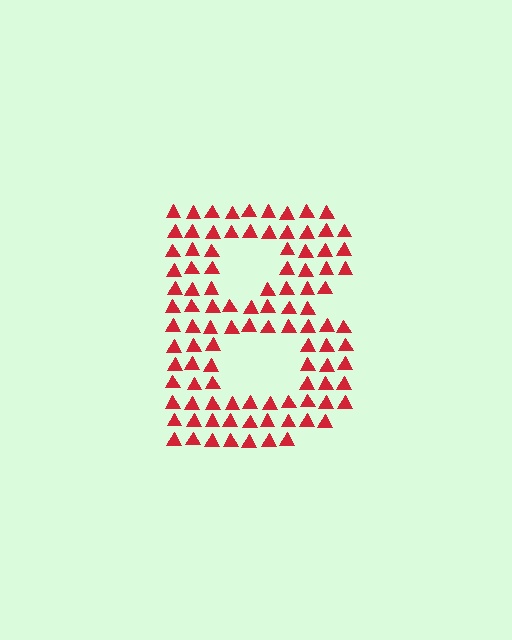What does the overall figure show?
The overall figure shows the letter B.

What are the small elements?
The small elements are triangles.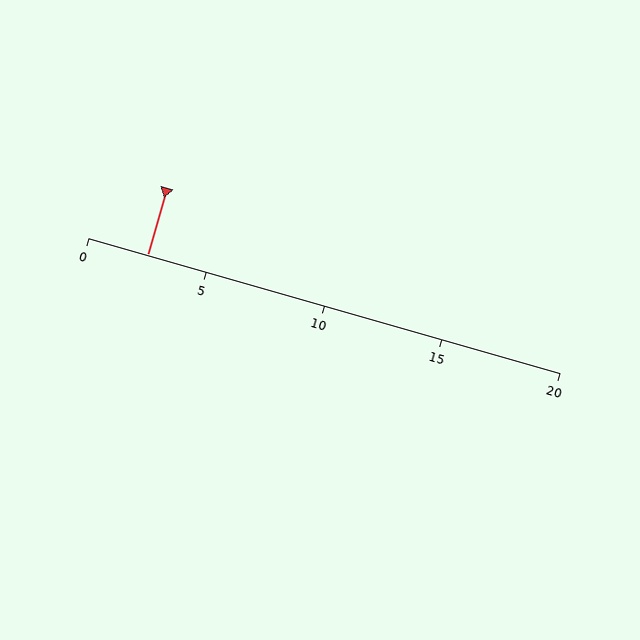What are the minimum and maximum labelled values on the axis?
The axis runs from 0 to 20.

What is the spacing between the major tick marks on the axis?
The major ticks are spaced 5 apart.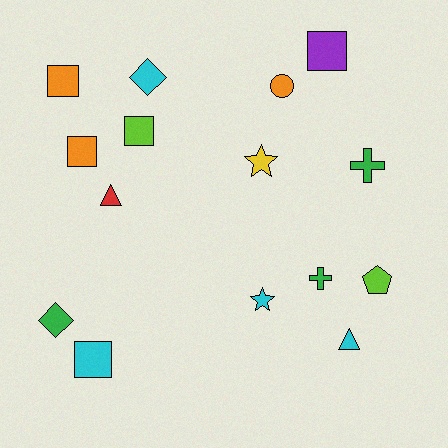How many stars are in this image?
There are 2 stars.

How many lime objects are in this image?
There are 2 lime objects.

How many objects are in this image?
There are 15 objects.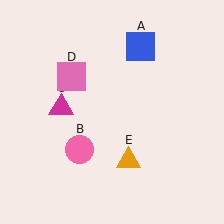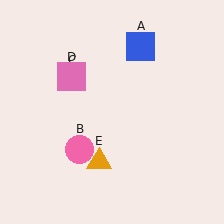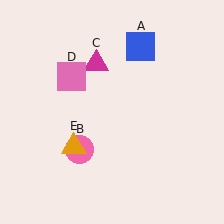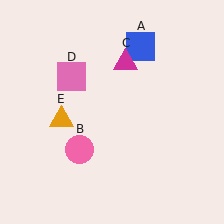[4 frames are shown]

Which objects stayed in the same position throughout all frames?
Blue square (object A) and pink circle (object B) and pink square (object D) remained stationary.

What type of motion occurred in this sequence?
The magenta triangle (object C), orange triangle (object E) rotated clockwise around the center of the scene.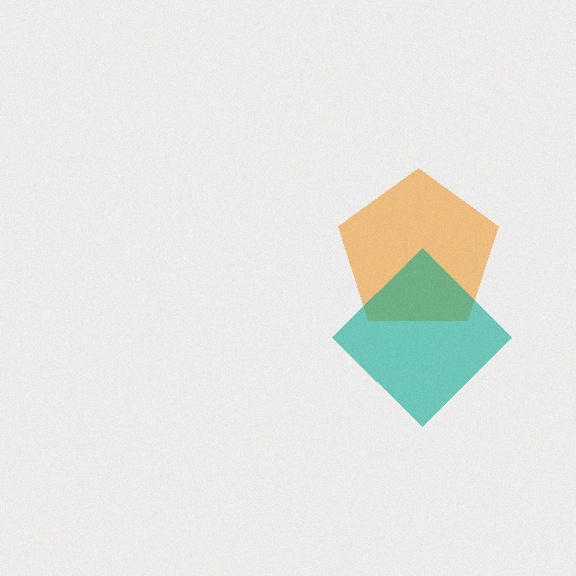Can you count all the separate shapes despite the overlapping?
Yes, there are 2 separate shapes.